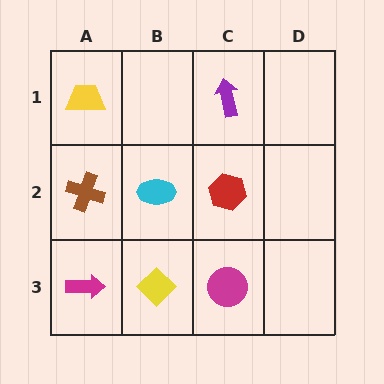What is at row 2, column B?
A cyan ellipse.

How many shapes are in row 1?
2 shapes.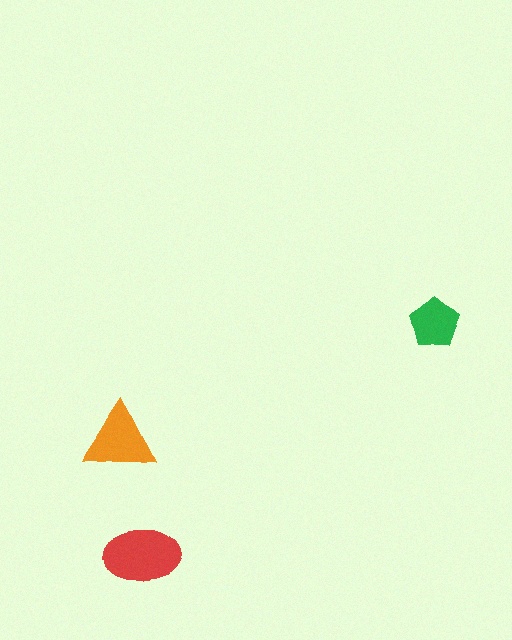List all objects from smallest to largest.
The green pentagon, the orange triangle, the red ellipse.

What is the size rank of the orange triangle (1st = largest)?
2nd.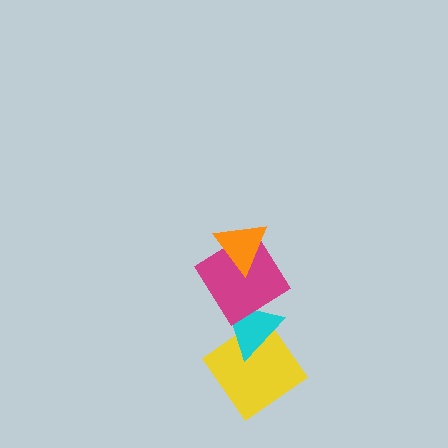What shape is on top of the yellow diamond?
The cyan triangle is on top of the yellow diamond.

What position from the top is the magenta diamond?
The magenta diamond is 2nd from the top.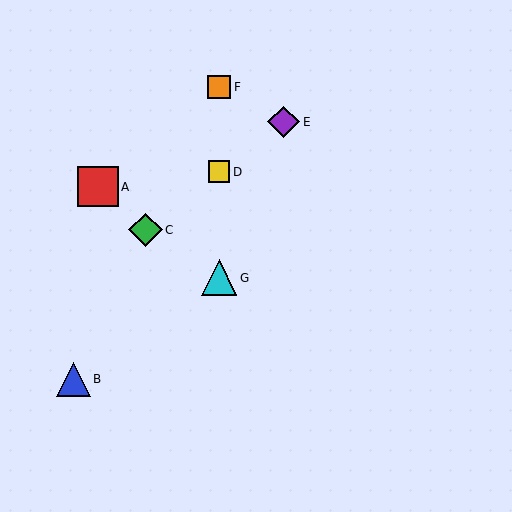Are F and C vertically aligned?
No, F is at x≈219 and C is at x≈145.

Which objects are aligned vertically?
Objects D, F, G are aligned vertically.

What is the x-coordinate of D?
Object D is at x≈219.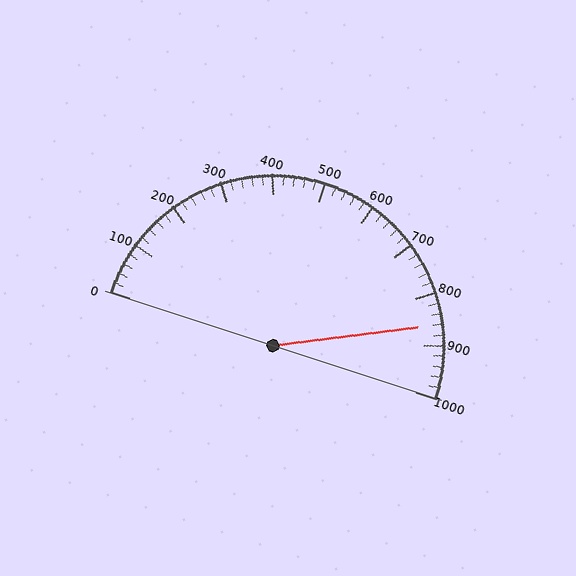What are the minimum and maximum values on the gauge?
The gauge ranges from 0 to 1000.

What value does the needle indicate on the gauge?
The needle indicates approximately 860.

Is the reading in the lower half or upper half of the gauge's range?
The reading is in the upper half of the range (0 to 1000).